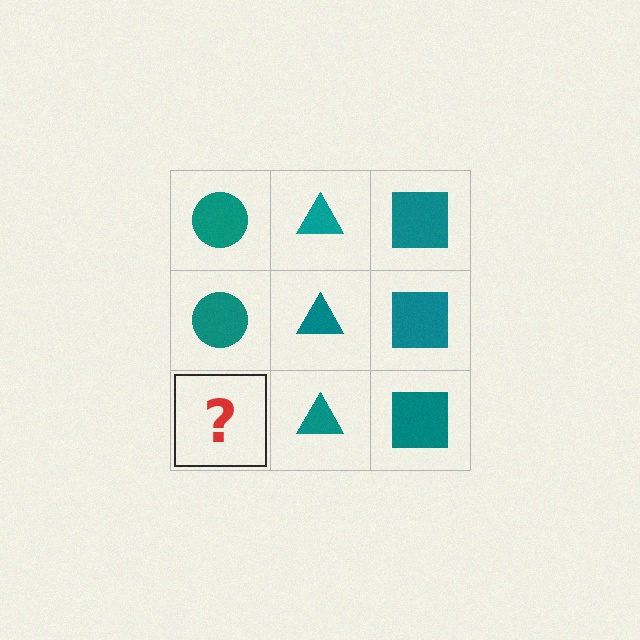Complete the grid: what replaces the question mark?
The question mark should be replaced with a teal circle.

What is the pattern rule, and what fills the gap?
The rule is that each column has a consistent shape. The gap should be filled with a teal circle.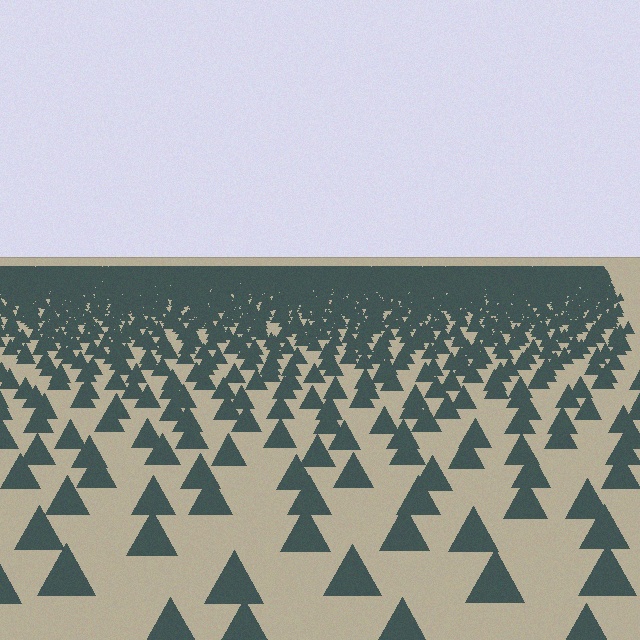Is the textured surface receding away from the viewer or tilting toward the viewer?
The surface is receding away from the viewer. Texture elements get smaller and denser toward the top.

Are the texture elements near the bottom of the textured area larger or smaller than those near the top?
Larger. Near the bottom, elements are closer to the viewer and appear at a bigger on-screen size.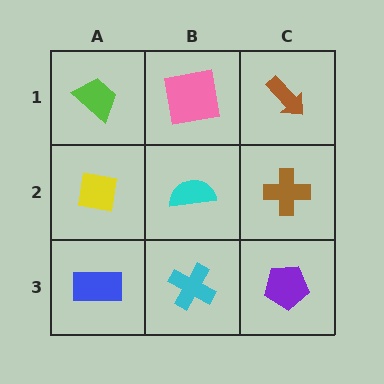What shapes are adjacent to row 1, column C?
A brown cross (row 2, column C), a pink square (row 1, column B).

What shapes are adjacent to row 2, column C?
A brown arrow (row 1, column C), a purple pentagon (row 3, column C), a cyan semicircle (row 2, column B).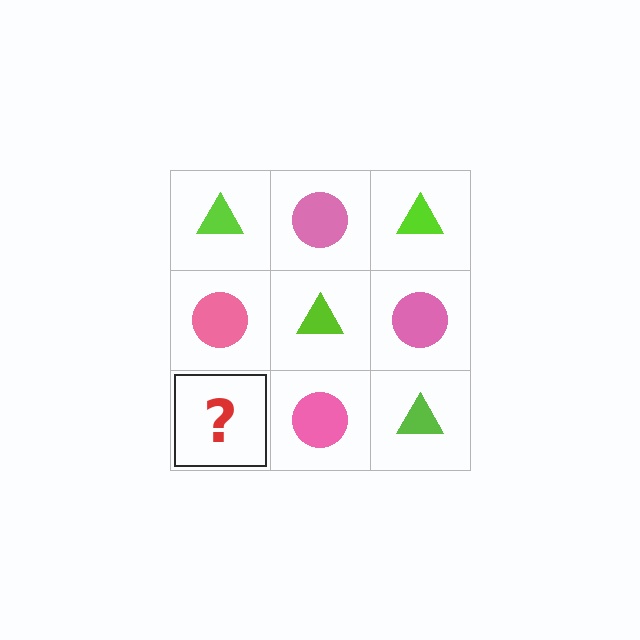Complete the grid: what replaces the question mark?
The question mark should be replaced with a lime triangle.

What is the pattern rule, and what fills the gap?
The rule is that it alternates lime triangle and pink circle in a checkerboard pattern. The gap should be filled with a lime triangle.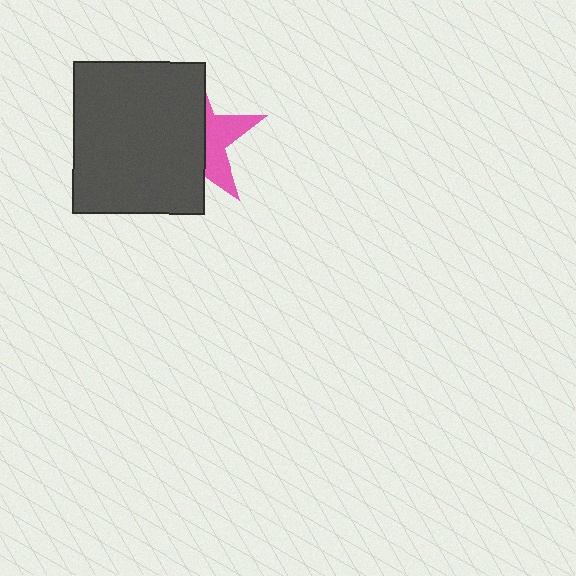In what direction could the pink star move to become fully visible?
The pink star could move right. That would shift it out from behind the dark gray rectangle entirely.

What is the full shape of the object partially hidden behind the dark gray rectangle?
The partially hidden object is a pink star.